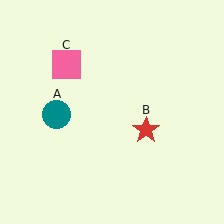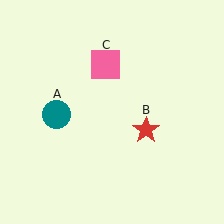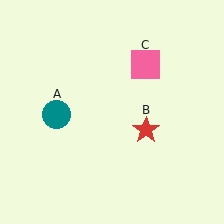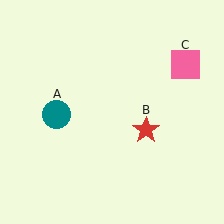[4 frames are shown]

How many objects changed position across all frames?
1 object changed position: pink square (object C).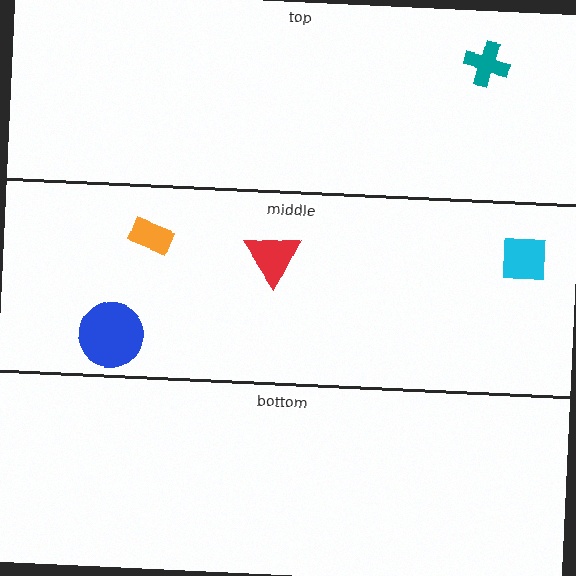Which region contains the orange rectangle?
The middle region.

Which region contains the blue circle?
The middle region.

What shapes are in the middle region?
The cyan square, the red triangle, the orange rectangle, the blue circle.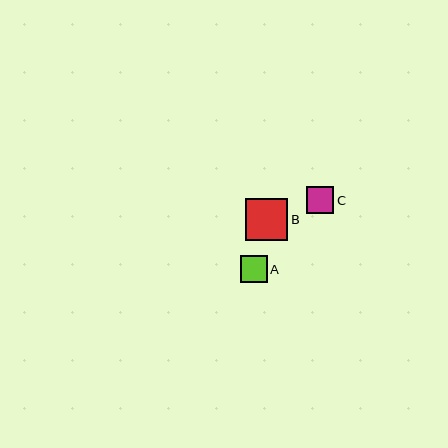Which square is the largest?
Square B is the largest with a size of approximately 42 pixels.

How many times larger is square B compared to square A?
Square B is approximately 1.6 times the size of square A.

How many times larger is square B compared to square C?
Square B is approximately 1.5 times the size of square C.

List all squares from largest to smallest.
From largest to smallest: B, C, A.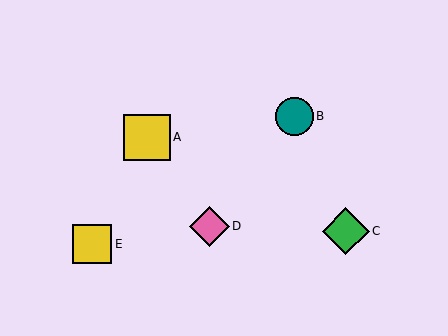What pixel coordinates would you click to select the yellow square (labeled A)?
Click at (147, 137) to select the yellow square A.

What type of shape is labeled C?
Shape C is a green diamond.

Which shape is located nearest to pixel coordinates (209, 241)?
The pink diamond (labeled D) at (209, 226) is nearest to that location.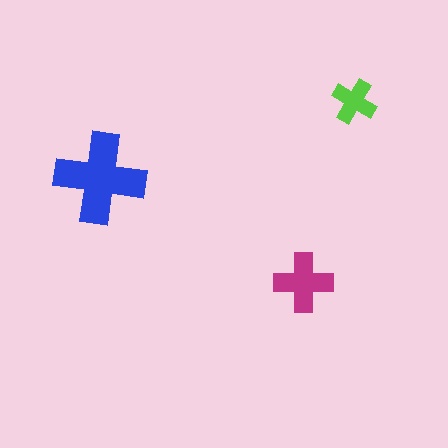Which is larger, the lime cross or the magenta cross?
The magenta one.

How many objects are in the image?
There are 3 objects in the image.